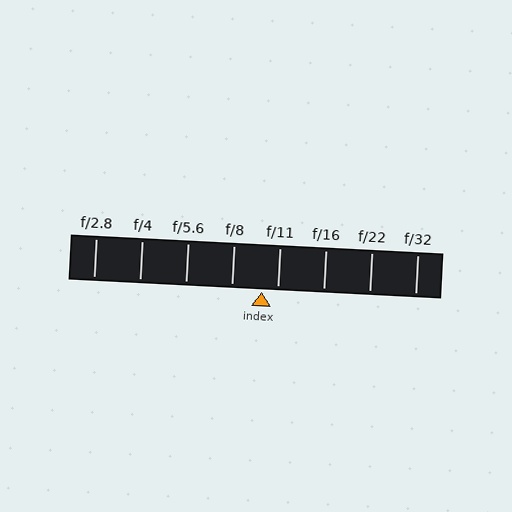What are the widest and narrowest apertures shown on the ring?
The widest aperture shown is f/2.8 and the narrowest is f/32.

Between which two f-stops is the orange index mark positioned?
The index mark is between f/8 and f/11.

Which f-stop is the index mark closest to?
The index mark is closest to f/11.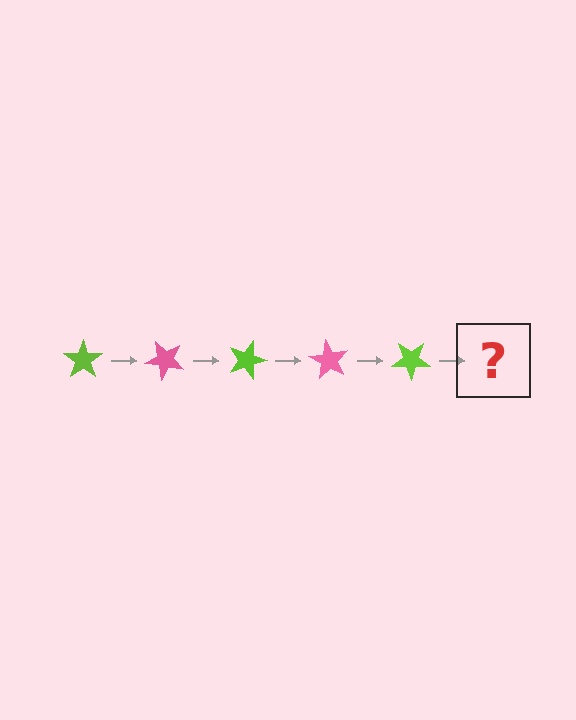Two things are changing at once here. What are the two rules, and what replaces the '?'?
The two rules are that it rotates 45 degrees each step and the color cycles through lime and pink. The '?' should be a pink star, rotated 225 degrees from the start.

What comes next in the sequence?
The next element should be a pink star, rotated 225 degrees from the start.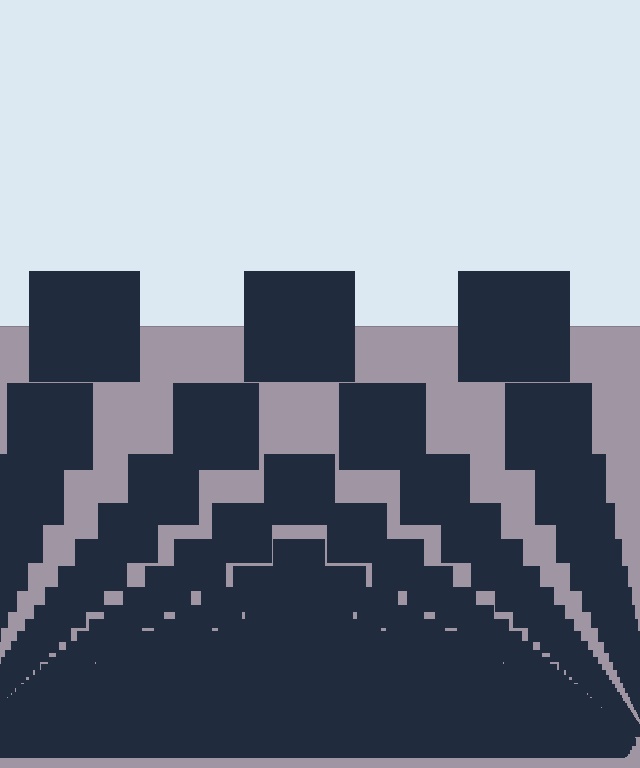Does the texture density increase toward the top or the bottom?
Density increases toward the bottom.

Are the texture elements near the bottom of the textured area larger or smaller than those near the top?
Smaller. The gradient is inverted — elements near the bottom are smaller and denser.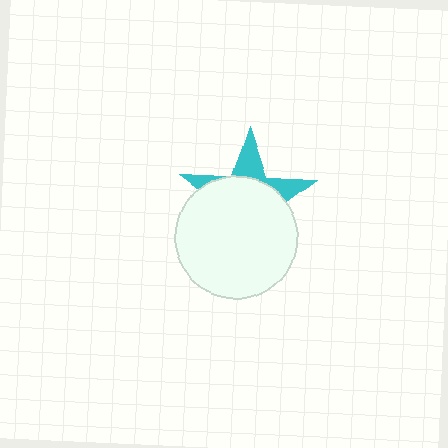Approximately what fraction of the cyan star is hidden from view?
Roughly 69% of the cyan star is hidden behind the white circle.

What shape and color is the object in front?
The object in front is a white circle.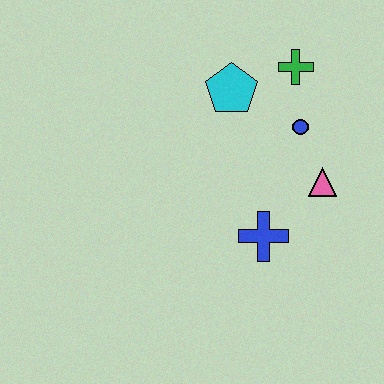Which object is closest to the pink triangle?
The blue circle is closest to the pink triangle.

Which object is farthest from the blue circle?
The blue cross is farthest from the blue circle.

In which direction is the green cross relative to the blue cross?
The green cross is above the blue cross.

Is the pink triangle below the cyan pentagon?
Yes